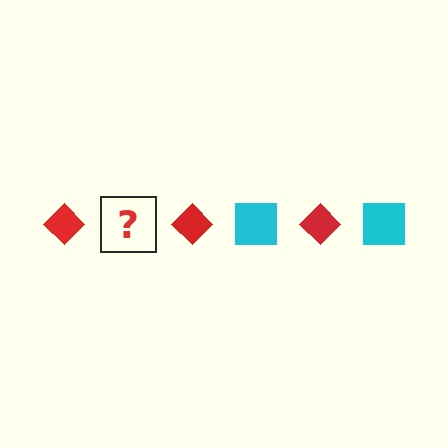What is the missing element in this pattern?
The missing element is a cyan square.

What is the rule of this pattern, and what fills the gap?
The rule is that the pattern alternates between red diamond and cyan square. The gap should be filled with a cyan square.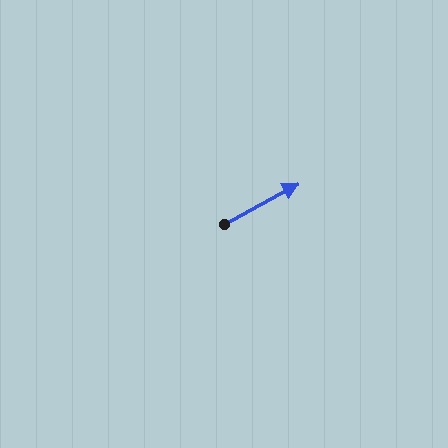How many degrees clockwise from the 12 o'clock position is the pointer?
Approximately 61 degrees.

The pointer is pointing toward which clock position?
Roughly 2 o'clock.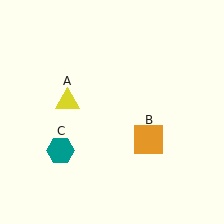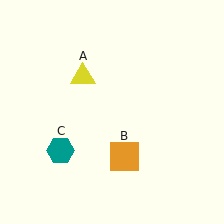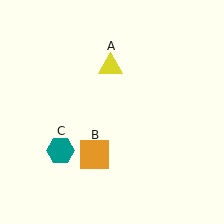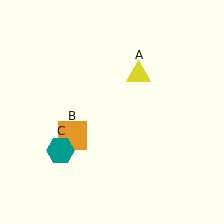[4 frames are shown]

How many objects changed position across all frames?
2 objects changed position: yellow triangle (object A), orange square (object B).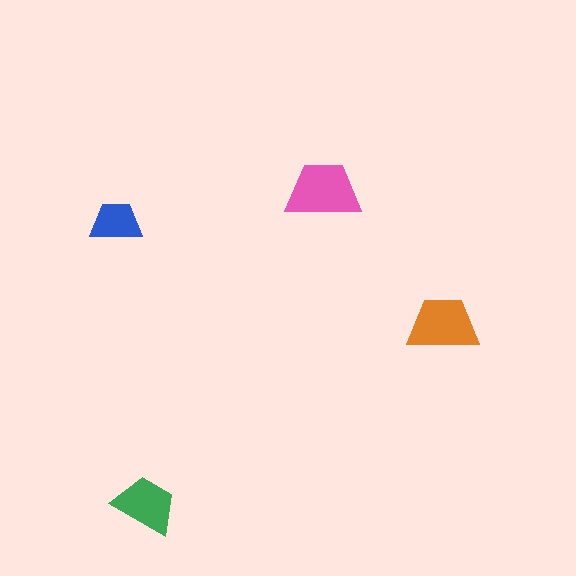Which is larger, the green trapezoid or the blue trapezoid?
The green one.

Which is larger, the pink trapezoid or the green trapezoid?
The pink one.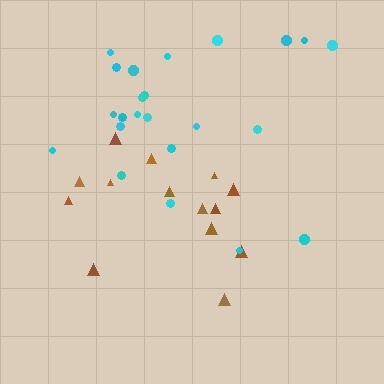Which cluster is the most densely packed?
Cyan.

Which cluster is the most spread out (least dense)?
Brown.